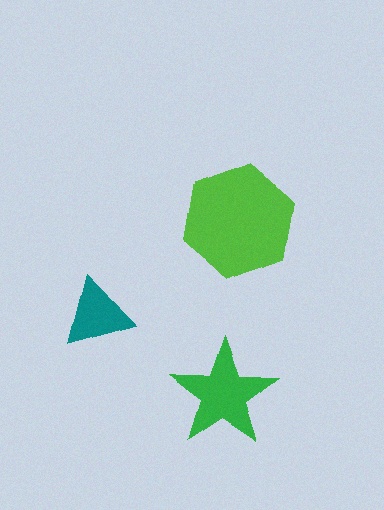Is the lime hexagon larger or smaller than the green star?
Larger.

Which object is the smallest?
The teal triangle.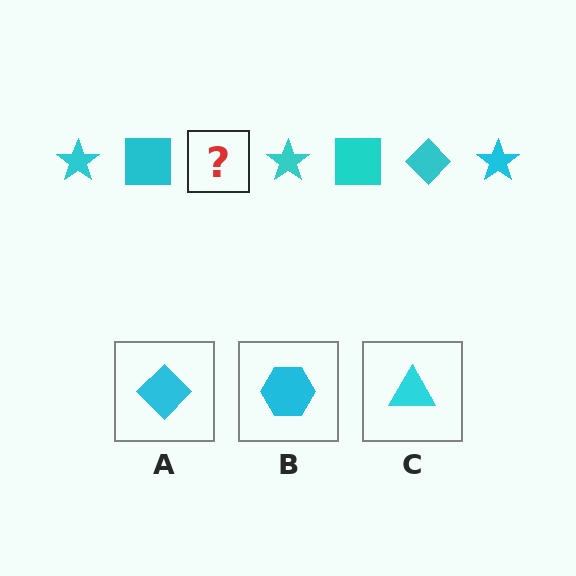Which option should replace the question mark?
Option A.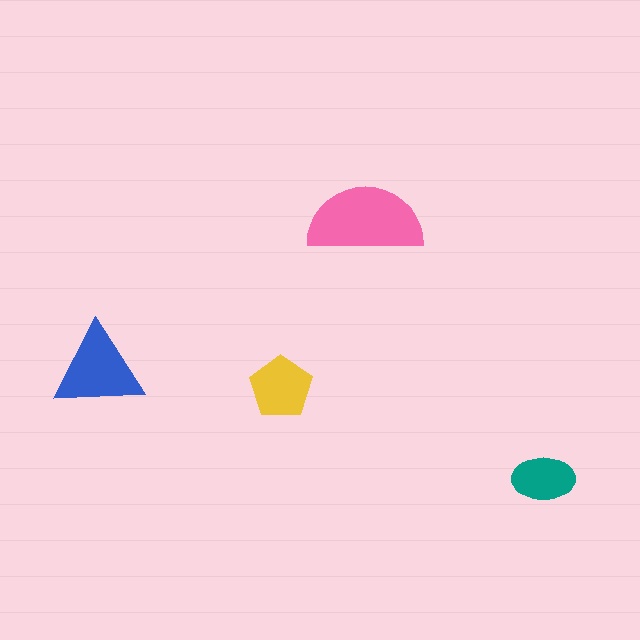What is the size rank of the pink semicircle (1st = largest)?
1st.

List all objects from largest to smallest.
The pink semicircle, the blue triangle, the yellow pentagon, the teal ellipse.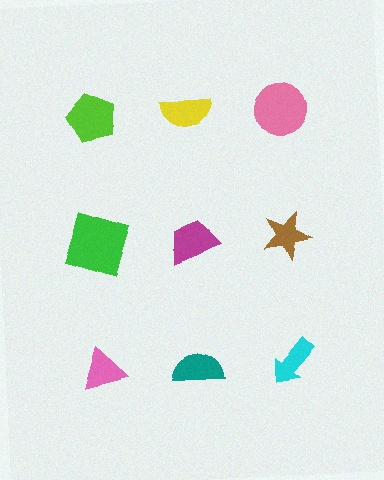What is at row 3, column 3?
A cyan arrow.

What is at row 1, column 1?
A lime pentagon.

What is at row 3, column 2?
A teal semicircle.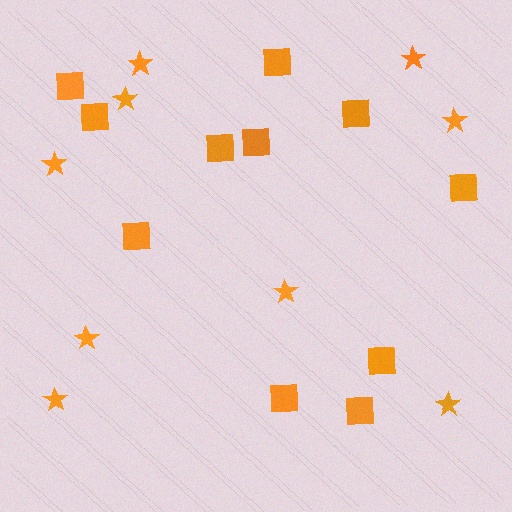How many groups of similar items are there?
There are 2 groups: one group of squares (11) and one group of stars (9).